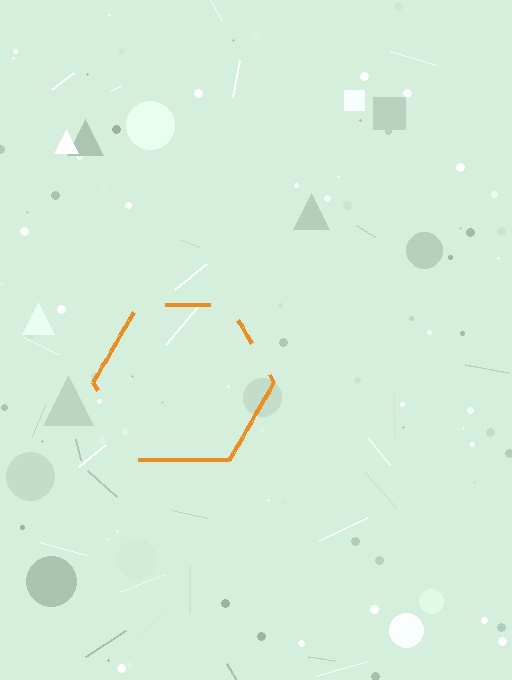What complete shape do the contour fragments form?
The contour fragments form a hexagon.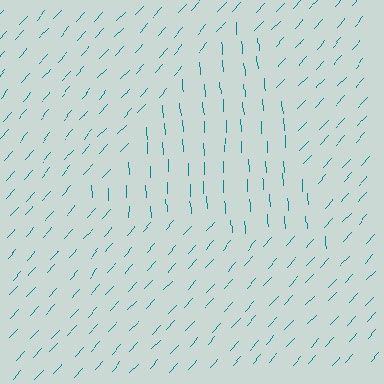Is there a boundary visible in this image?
Yes, there is a texture boundary formed by a change in line orientation.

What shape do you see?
I see a triangle.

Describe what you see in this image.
The image is filled with small teal line segments. A triangle region in the image has lines oriented differently from the surrounding lines, creating a visible texture boundary.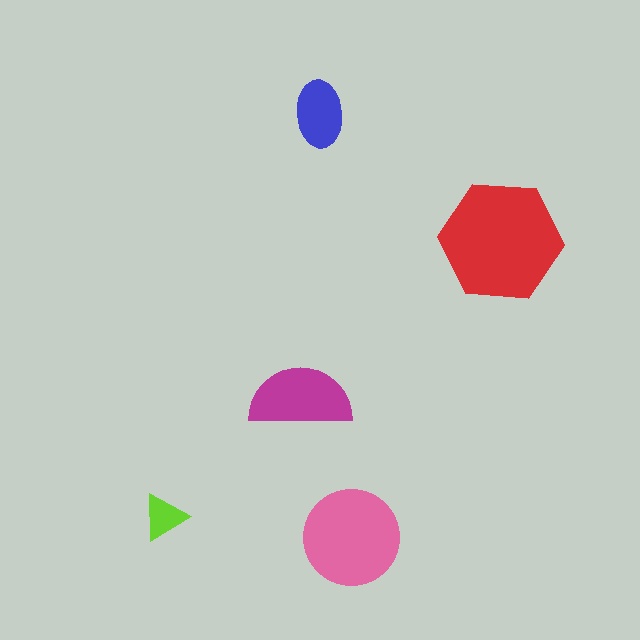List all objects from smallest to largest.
The lime triangle, the blue ellipse, the magenta semicircle, the pink circle, the red hexagon.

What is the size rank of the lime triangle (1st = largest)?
5th.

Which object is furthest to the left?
The lime triangle is leftmost.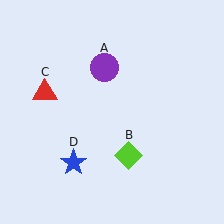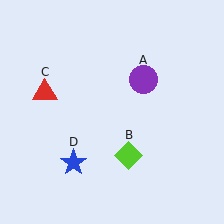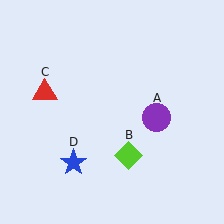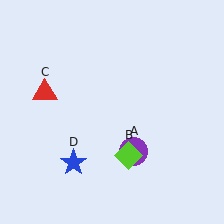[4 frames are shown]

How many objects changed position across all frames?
1 object changed position: purple circle (object A).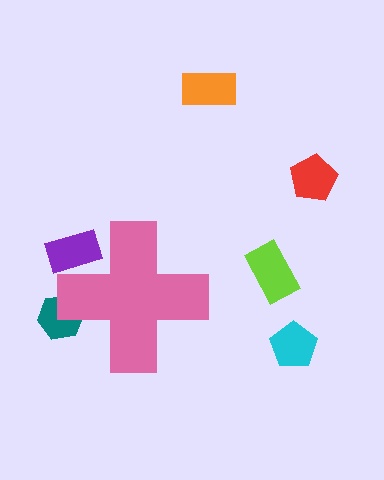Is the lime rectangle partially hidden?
No, the lime rectangle is fully visible.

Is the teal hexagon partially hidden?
Yes, the teal hexagon is partially hidden behind the pink cross.